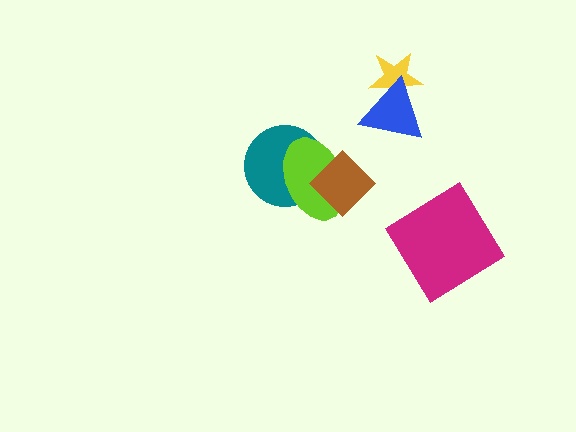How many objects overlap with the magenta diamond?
0 objects overlap with the magenta diamond.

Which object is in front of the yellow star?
The blue triangle is in front of the yellow star.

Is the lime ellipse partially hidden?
Yes, it is partially covered by another shape.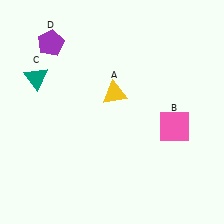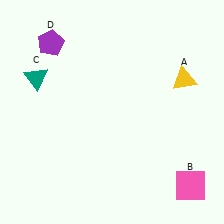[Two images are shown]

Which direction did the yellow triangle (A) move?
The yellow triangle (A) moved right.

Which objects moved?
The objects that moved are: the yellow triangle (A), the pink square (B).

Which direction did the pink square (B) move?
The pink square (B) moved down.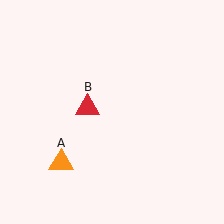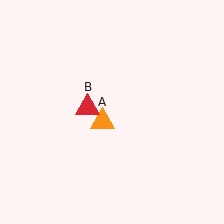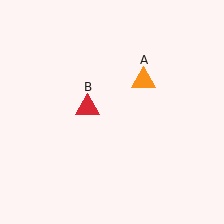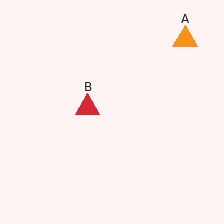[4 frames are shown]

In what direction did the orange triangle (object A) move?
The orange triangle (object A) moved up and to the right.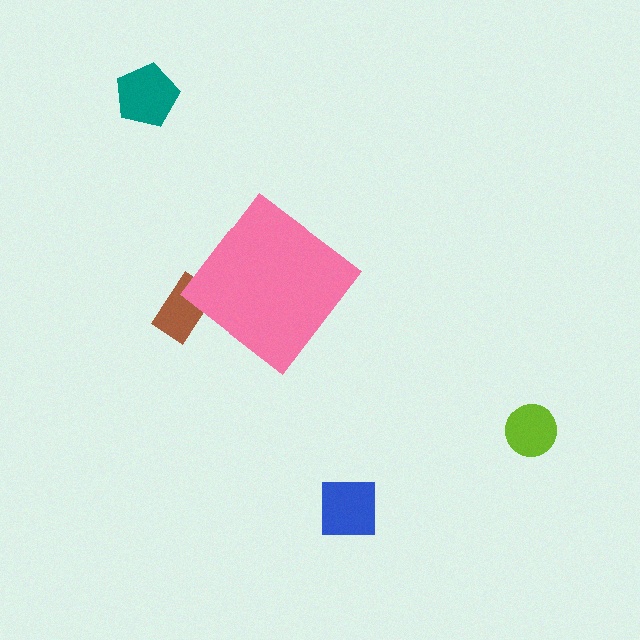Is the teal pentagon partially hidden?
No, the teal pentagon is fully visible.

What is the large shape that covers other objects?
A pink diamond.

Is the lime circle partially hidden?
No, the lime circle is fully visible.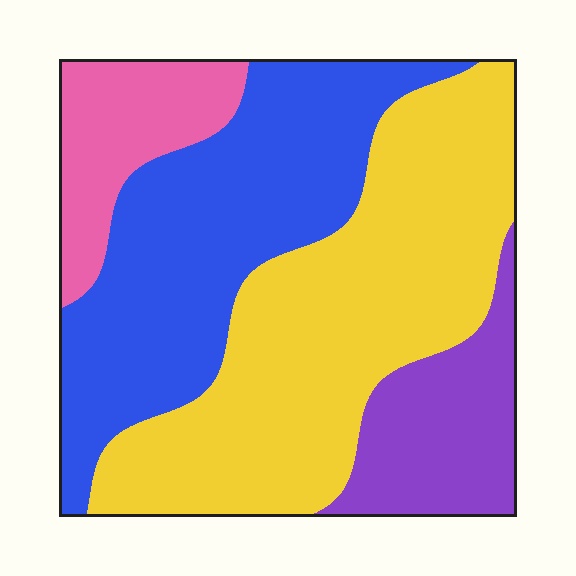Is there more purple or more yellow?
Yellow.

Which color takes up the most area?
Yellow, at roughly 40%.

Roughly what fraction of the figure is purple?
Purple covers about 15% of the figure.